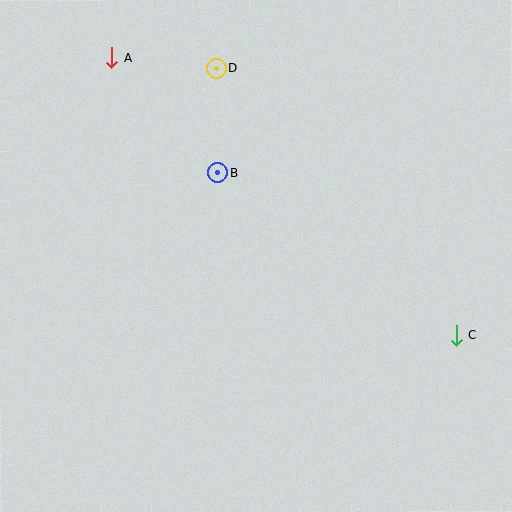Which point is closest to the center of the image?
Point B at (217, 173) is closest to the center.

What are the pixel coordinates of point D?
Point D is at (216, 69).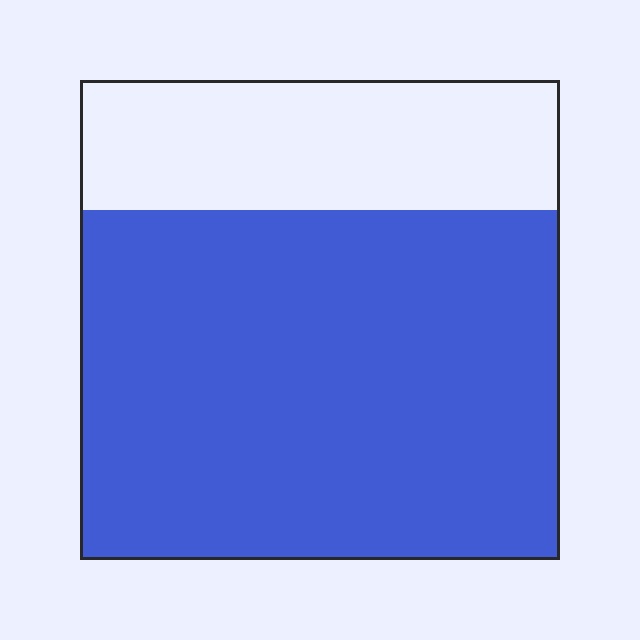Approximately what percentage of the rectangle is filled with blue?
Approximately 75%.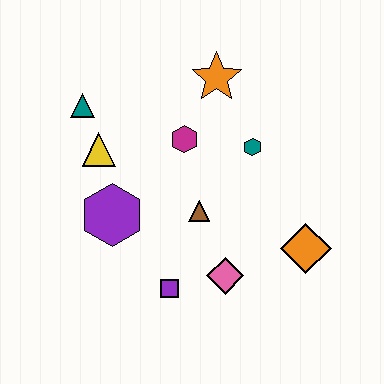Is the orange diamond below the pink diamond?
No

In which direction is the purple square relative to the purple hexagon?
The purple square is below the purple hexagon.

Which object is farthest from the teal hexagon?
The teal triangle is farthest from the teal hexagon.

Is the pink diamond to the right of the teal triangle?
Yes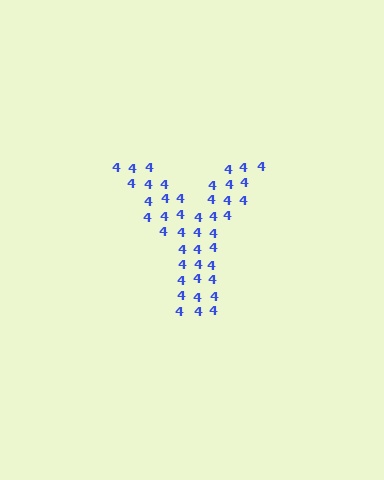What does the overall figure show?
The overall figure shows the letter Y.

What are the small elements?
The small elements are digit 4's.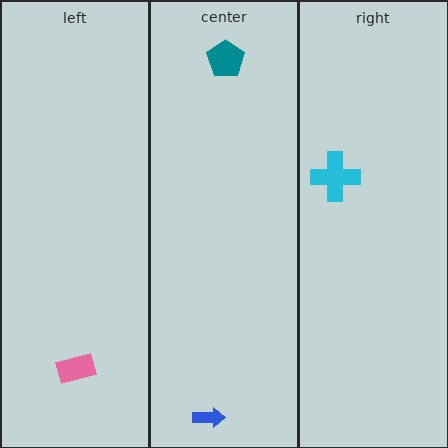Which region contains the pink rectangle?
The left region.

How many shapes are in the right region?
1.